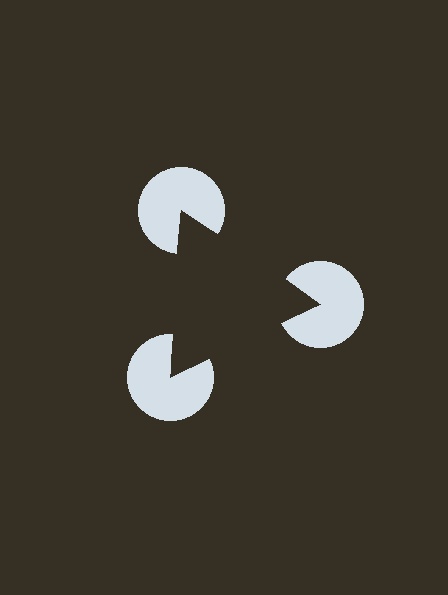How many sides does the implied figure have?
3 sides.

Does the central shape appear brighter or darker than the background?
It typically appears slightly darker than the background, even though no actual brightness change is drawn.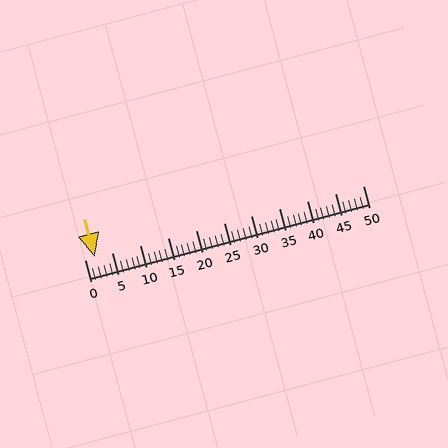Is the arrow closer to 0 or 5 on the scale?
The arrow is closer to 0.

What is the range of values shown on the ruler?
The ruler shows values from 0 to 50.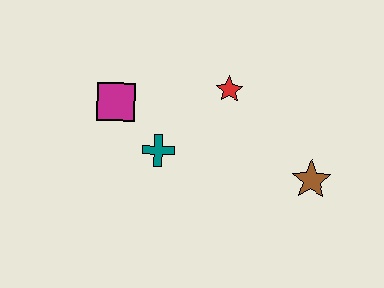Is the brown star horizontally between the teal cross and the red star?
No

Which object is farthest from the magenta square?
The brown star is farthest from the magenta square.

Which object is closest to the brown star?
The red star is closest to the brown star.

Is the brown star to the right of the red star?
Yes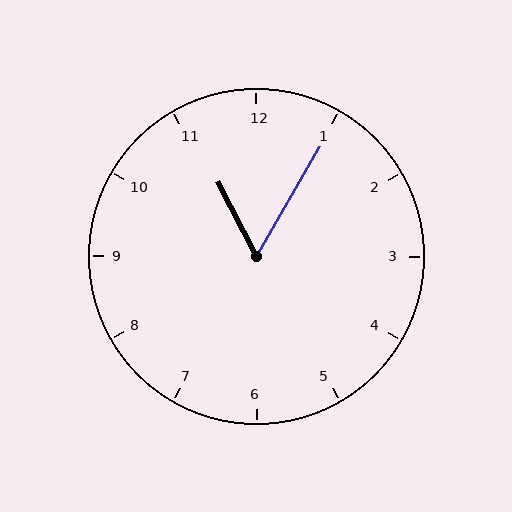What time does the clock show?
11:05.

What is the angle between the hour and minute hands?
Approximately 58 degrees.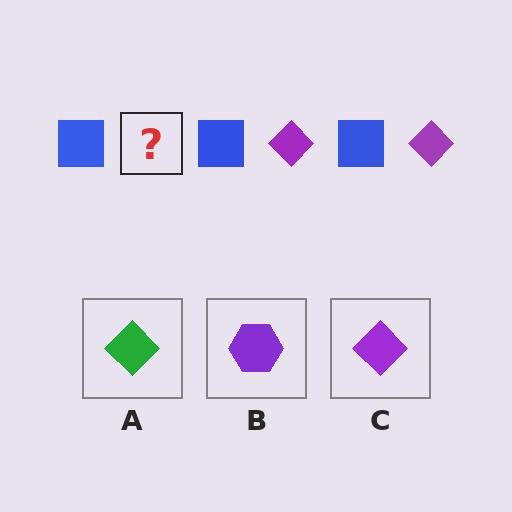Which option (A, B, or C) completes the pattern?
C.